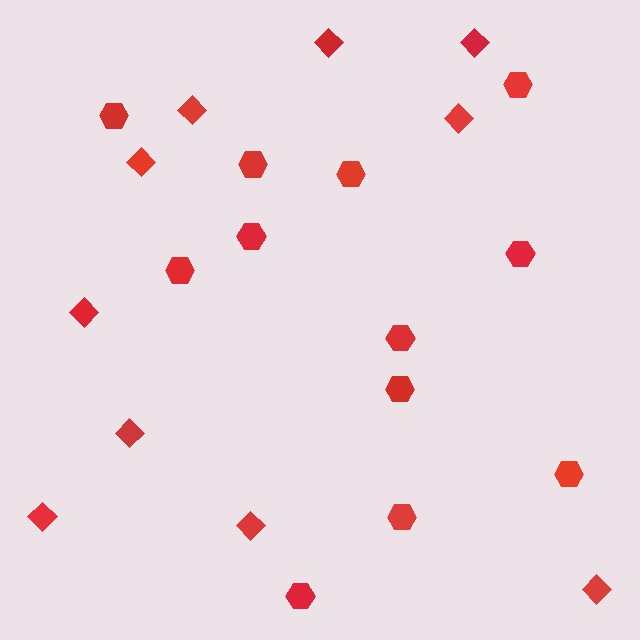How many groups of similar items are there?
There are 2 groups: one group of diamonds (10) and one group of hexagons (12).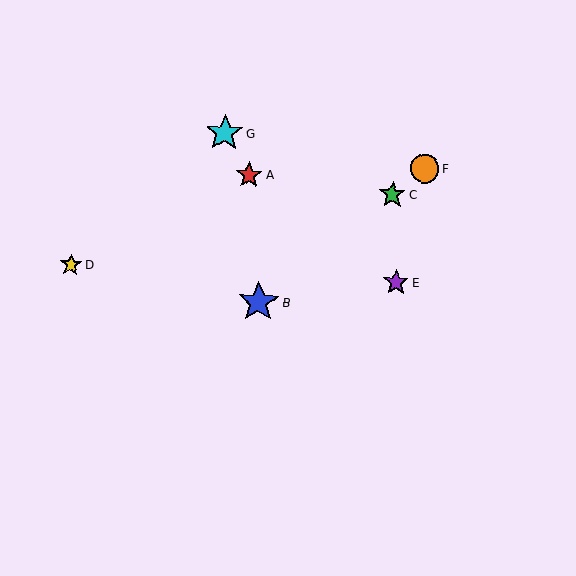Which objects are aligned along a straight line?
Objects B, C, F are aligned along a straight line.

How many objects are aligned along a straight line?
3 objects (B, C, F) are aligned along a straight line.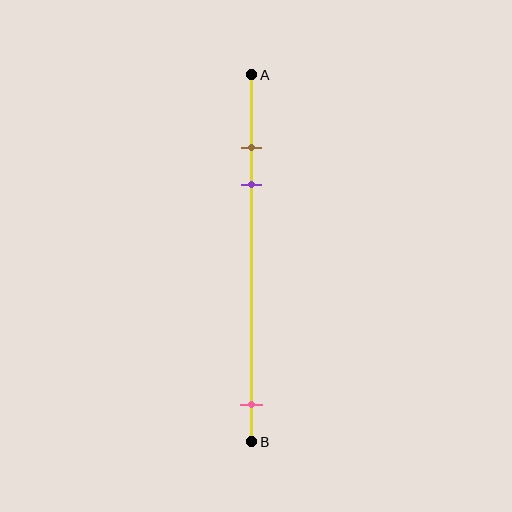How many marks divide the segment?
There are 3 marks dividing the segment.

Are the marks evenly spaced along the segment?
No, the marks are not evenly spaced.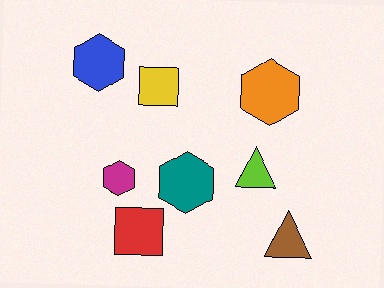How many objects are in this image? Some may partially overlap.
There are 8 objects.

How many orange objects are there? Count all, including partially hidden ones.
There is 1 orange object.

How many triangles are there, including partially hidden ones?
There are 2 triangles.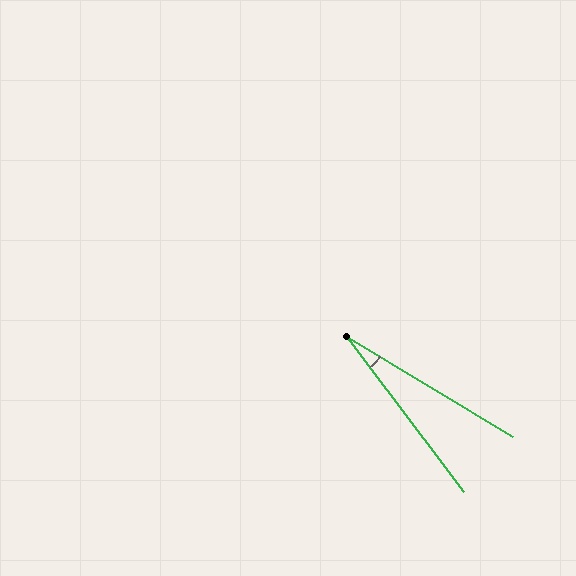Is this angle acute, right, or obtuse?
It is acute.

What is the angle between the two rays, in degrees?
Approximately 22 degrees.